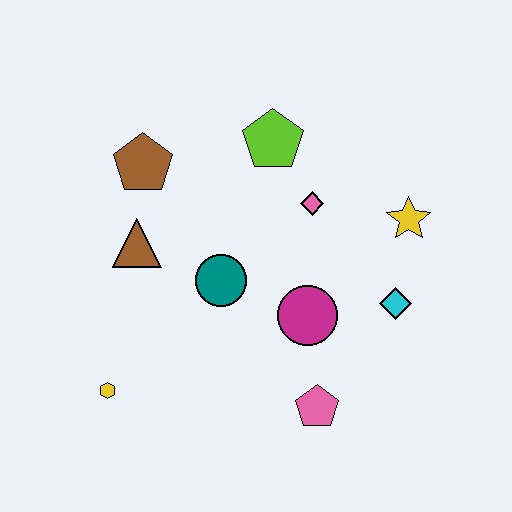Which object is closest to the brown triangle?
The brown pentagon is closest to the brown triangle.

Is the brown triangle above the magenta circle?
Yes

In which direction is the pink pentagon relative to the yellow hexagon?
The pink pentagon is to the right of the yellow hexagon.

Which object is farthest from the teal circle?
The yellow star is farthest from the teal circle.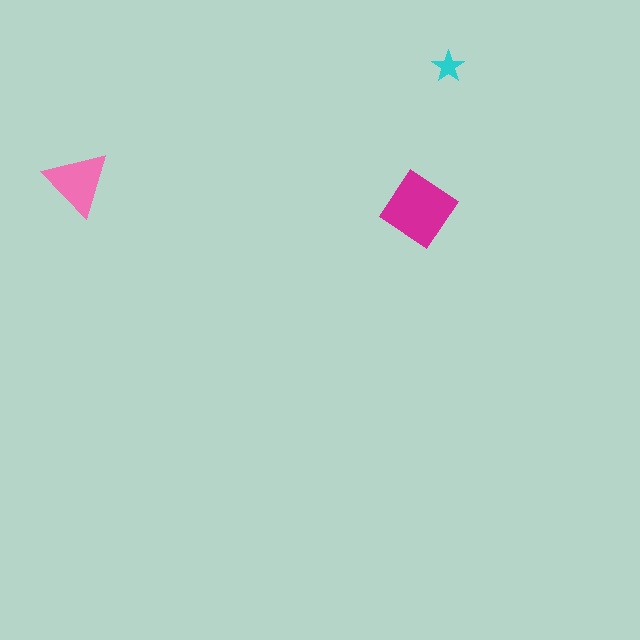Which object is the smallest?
The cyan star.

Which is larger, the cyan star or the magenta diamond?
The magenta diamond.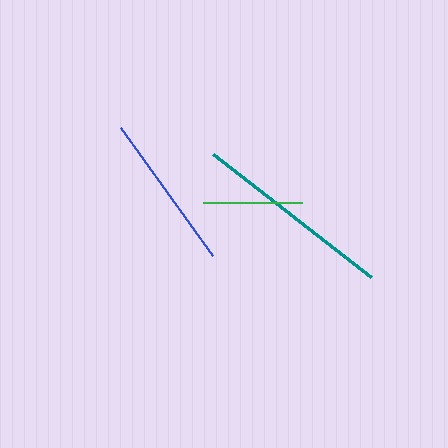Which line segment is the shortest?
The green line is the shortest at approximately 99 pixels.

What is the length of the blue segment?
The blue segment is approximately 158 pixels long.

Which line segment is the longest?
The teal line is the longest at approximately 201 pixels.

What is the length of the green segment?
The green segment is approximately 99 pixels long.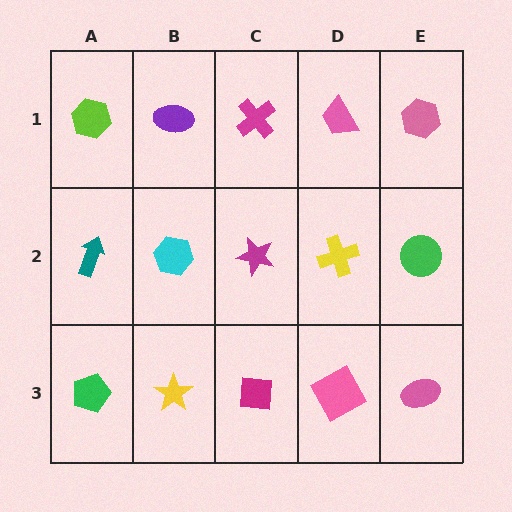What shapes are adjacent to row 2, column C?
A magenta cross (row 1, column C), a magenta square (row 3, column C), a cyan hexagon (row 2, column B), a yellow cross (row 2, column D).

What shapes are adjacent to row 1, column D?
A yellow cross (row 2, column D), a magenta cross (row 1, column C), a pink hexagon (row 1, column E).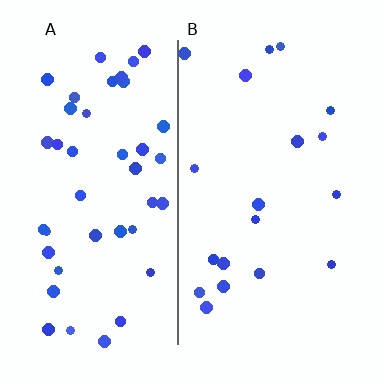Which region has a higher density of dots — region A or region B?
A (the left).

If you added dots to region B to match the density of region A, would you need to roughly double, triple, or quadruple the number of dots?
Approximately double.